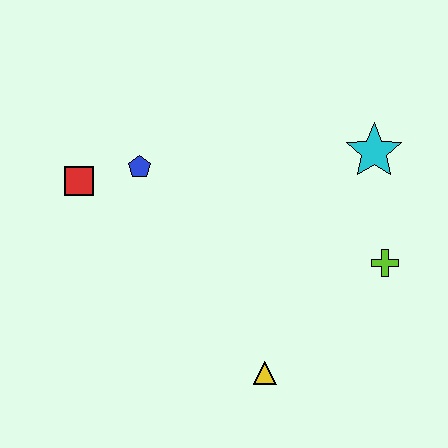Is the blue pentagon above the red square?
Yes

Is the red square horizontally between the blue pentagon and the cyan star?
No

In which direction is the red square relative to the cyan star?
The red square is to the left of the cyan star.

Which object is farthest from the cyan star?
The red square is farthest from the cyan star.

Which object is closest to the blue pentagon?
The red square is closest to the blue pentagon.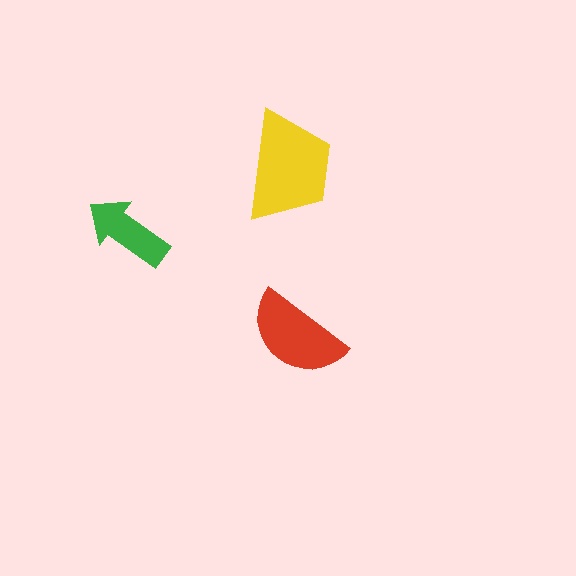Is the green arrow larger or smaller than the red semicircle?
Smaller.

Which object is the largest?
The yellow trapezoid.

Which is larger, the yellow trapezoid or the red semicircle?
The yellow trapezoid.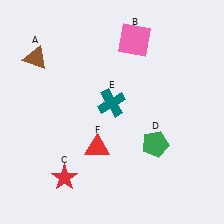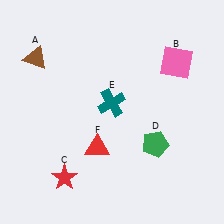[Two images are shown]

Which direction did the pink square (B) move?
The pink square (B) moved right.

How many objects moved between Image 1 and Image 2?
1 object moved between the two images.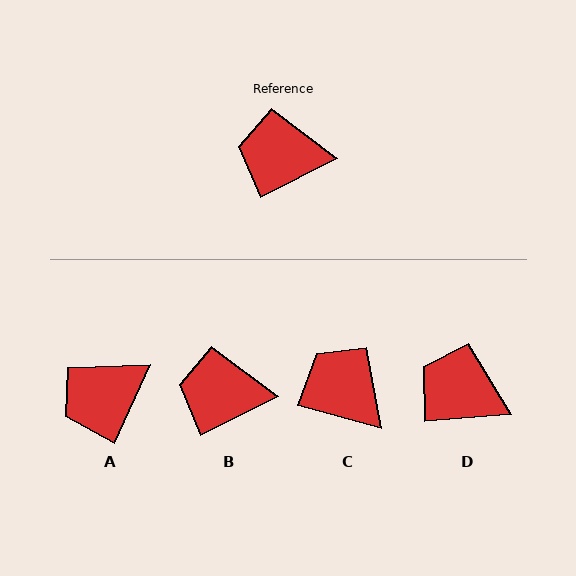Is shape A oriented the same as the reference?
No, it is off by about 39 degrees.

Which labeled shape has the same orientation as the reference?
B.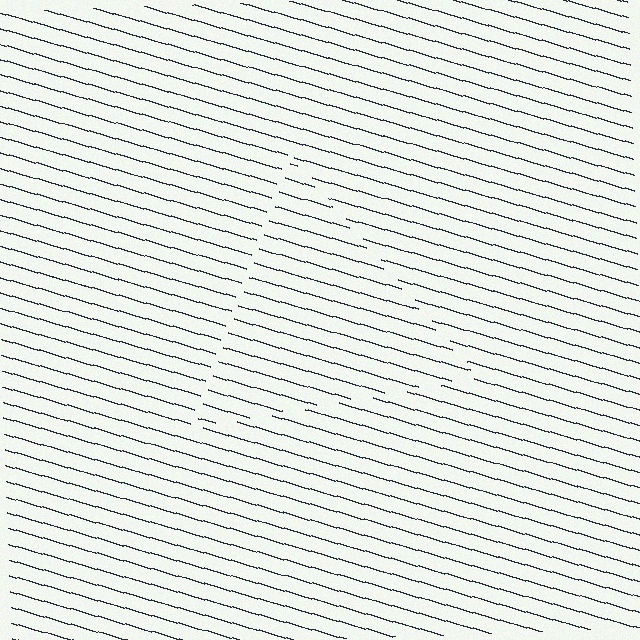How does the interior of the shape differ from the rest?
The interior of the shape contains the same grating, shifted by half a period — the contour is defined by the phase discontinuity where line-ends from the inner and outer gratings abut.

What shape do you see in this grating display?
An illusory triangle. The interior of the shape contains the same grating, shifted by half a period — the contour is defined by the phase discontinuity where line-ends from the inner and outer gratings abut.